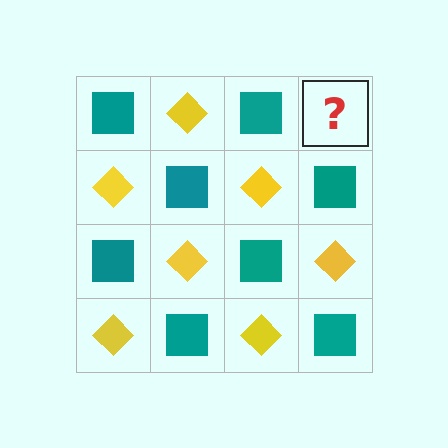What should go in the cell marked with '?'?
The missing cell should contain a yellow diamond.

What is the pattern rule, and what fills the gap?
The rule is that it alternates teal square and yellow diamond in a checkerboard pattern. The gap should be filled with a yellow diamond.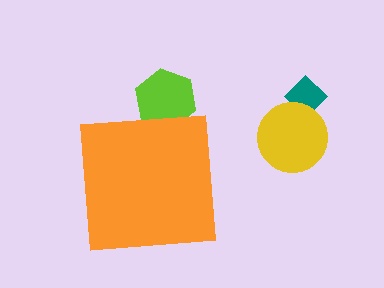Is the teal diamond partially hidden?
No, the teal diamond is fully visible.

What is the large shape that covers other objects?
An orange square.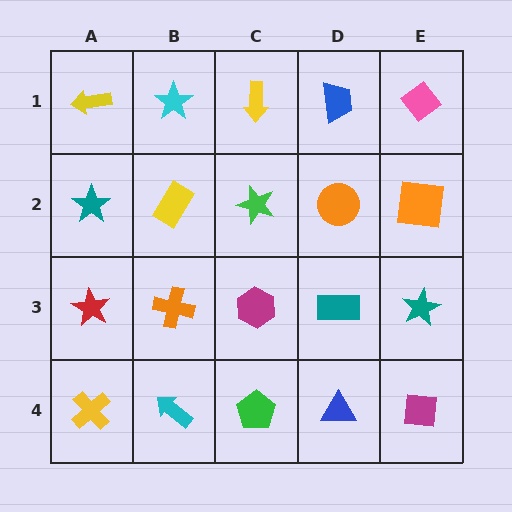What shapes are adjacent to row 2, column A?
A yellow arrow (row 1, column A), a red star (row 3, column A), a yellow rectangle (row 2, column B).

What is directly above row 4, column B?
An orange cross.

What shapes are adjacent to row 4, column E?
A teal star (row 3, column E), a blue triangle (row 4, column D).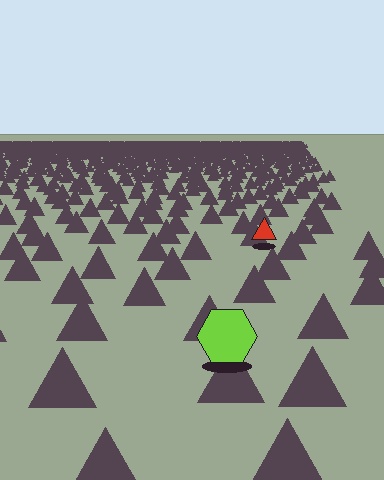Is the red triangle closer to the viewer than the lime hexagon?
No. The lime hexagon is closer — you can tell from the texture gradient: the ground texture is coarser near it.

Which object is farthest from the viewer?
The red triangle is farthest from the viewer. It appears smaller and the ground texture around it is denser.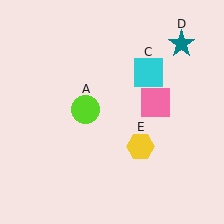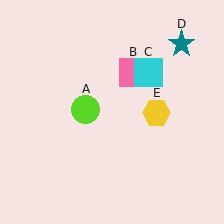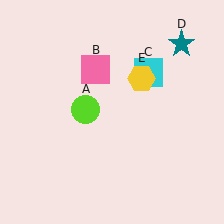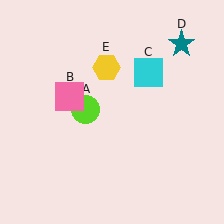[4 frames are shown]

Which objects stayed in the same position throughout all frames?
Lime circle (object A) and cyan square (object C) and teal star (object D) remained stationary.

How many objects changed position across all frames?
2 objects changed position: pink square (object B), yellow hexagon (object E).